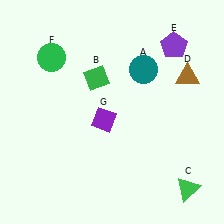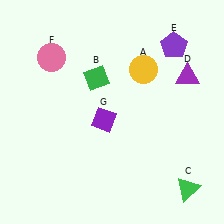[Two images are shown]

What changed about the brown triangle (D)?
In Image 1, D is brown. In Image 2, it changed to purple.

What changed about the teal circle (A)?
In Image 1, A is teal. In Image 2, it changed to yellow.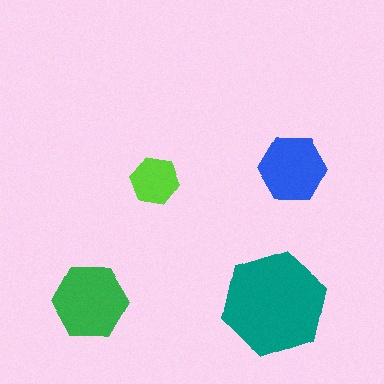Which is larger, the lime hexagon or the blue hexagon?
The blue one.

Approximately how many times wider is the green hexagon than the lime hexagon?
About 1.5 times wider.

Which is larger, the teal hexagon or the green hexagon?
The teal one.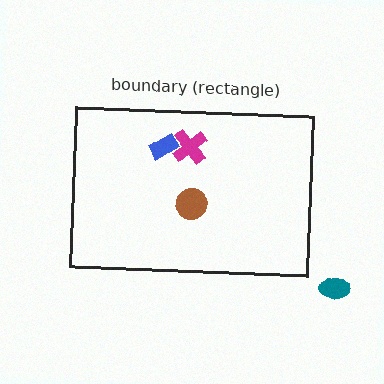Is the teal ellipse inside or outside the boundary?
Outside.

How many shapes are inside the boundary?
3 inside, 1 outside.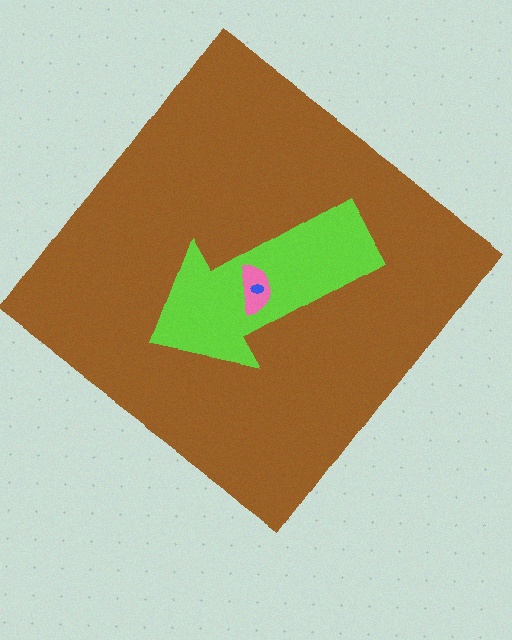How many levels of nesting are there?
4.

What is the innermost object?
The blue ellipse.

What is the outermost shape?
The brown diamond.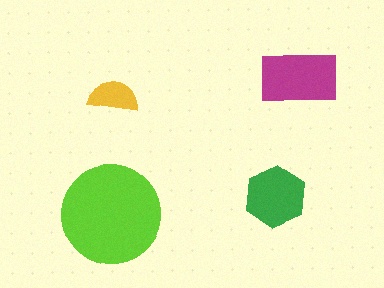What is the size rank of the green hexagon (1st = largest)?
3rd.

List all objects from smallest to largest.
The yellow semicircle, the green hexagon, the magenta rectangle, the lime circle.